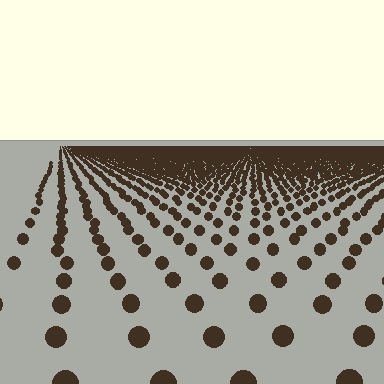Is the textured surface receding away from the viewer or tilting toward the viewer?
The surface is receding away from the viewer. Texture elements get smaller and denser toward the top.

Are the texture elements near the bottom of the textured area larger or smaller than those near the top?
Larger. Near the bottom, elements are closer to the viewer and appear at a bigger on-screen size.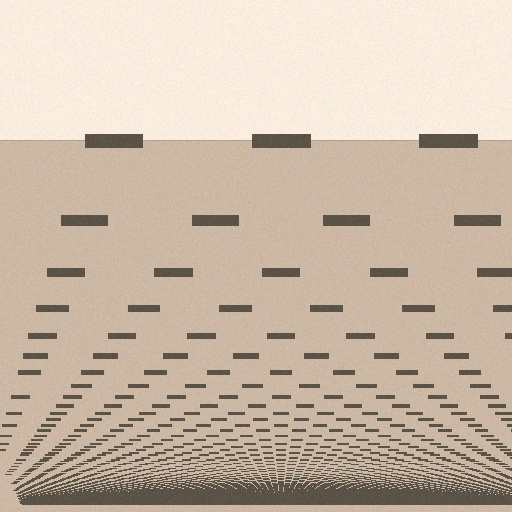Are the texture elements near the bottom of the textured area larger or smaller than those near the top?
Smaller. The gradient is inverted — elements near the bottom are smaller and denser.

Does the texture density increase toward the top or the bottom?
Density increases toward the bottom.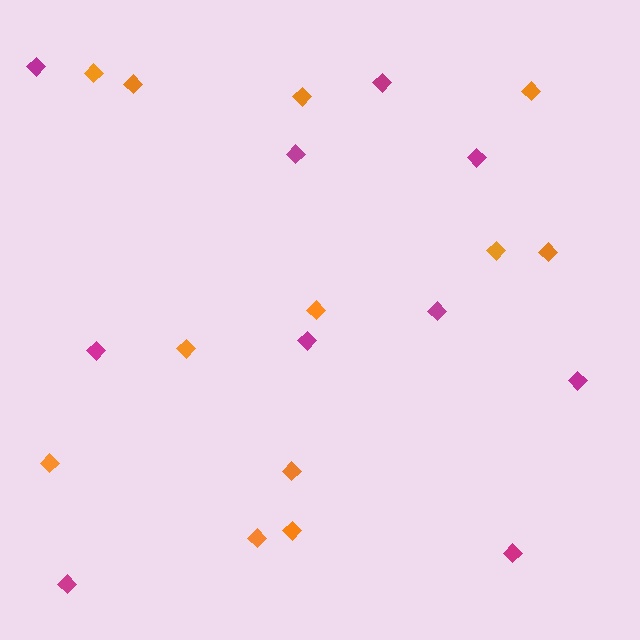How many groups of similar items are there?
There are 2 groups: one group of orange diamonds (12) and one group of magenta diamonds (10).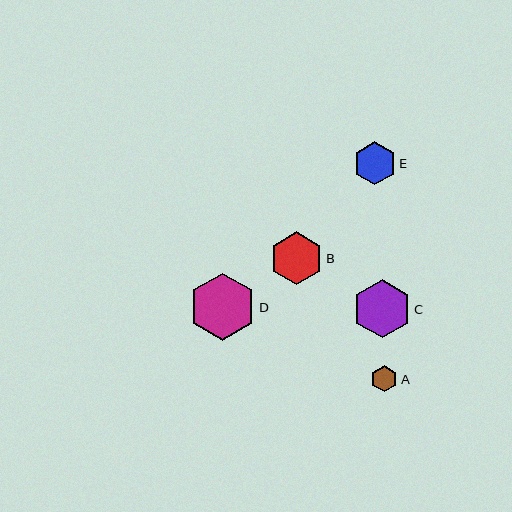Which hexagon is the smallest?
Hexagon A is the smallest with a size of approximately 27 pixels.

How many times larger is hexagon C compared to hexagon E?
Hexagon C is approximately 1.4 times the size of hexagon E.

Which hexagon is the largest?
Hexagon D is the largest with a size of approximately 67 pixels.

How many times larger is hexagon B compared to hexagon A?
Hexagon B is approximately 2.0 times the size of hexagon A.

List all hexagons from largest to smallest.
From largest to smallest: D, C, B, E, A.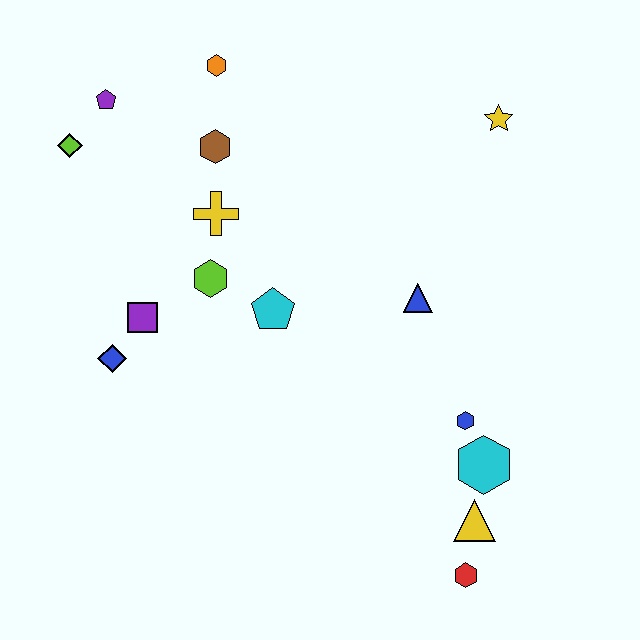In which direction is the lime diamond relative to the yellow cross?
The lime diamond is to the left of the yellow cross.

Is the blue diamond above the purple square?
No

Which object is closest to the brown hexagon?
The yellow cross is closest to the brown hexagon.